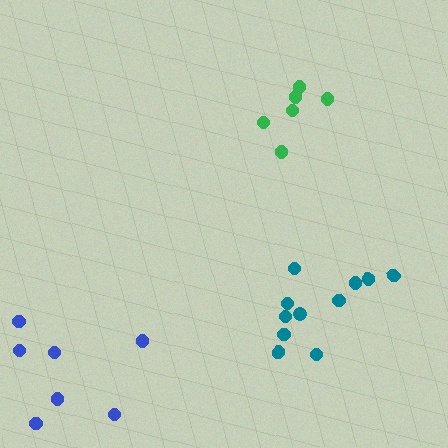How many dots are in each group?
Group 1: 11 dots, Group 2: 7 dots, Group 3: 6 dots (24 total).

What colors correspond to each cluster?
The clusters are colored: teal, blue, green.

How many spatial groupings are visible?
There are 3 spatial groupings.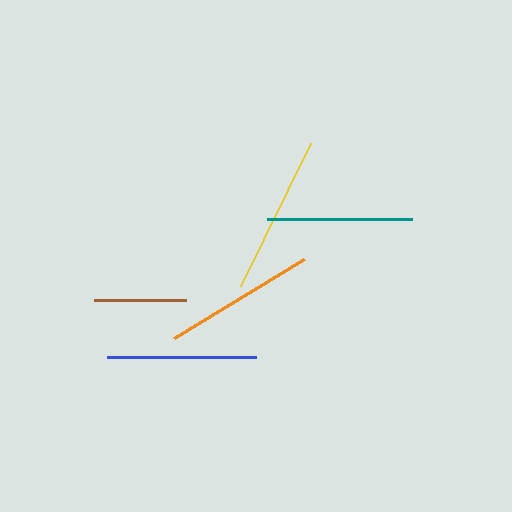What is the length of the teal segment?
The teal segment is approximately 145 pixels long.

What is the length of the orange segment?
The orange segment is approximately 152 pixels long.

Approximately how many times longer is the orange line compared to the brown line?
The orange line is approximately 1.6 times the length of the brown line.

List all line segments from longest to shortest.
From longest to shortest: yellow, orange, blue, teal, brown.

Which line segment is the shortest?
The brown line is the shortest at approximately 92 pixels.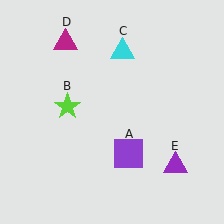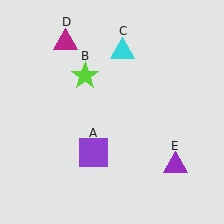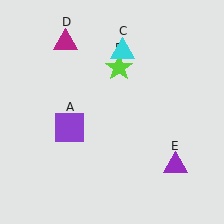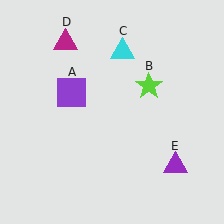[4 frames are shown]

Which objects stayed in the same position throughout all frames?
Cyan triangle (object C) and magenta triangle (object D) and purple triangle (object E) remained stationary.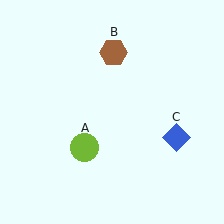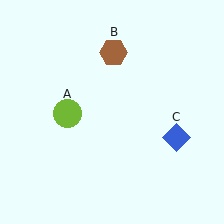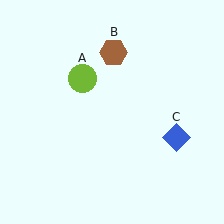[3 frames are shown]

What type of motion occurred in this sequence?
The lime circle (object A) rotated clockwise around the center of the scene.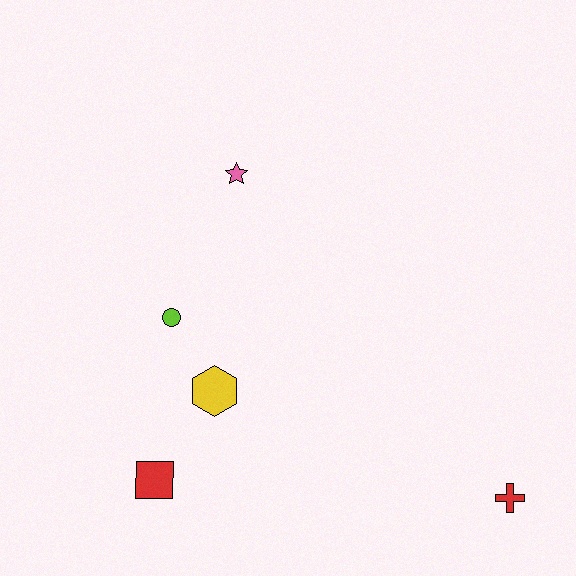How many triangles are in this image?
There are no triangles.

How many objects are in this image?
There are 5 objects.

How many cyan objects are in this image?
There are no cyan objects.